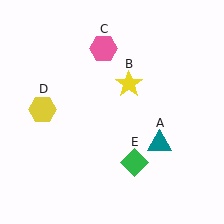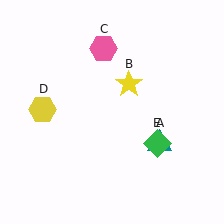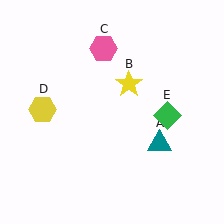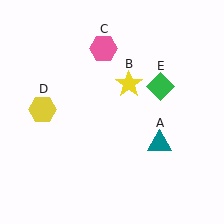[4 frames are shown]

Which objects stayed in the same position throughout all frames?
Teal triangle (object A) and yellow star (object B) and pink hexagon (object C) and yellow hexagon (object D) remained stationary.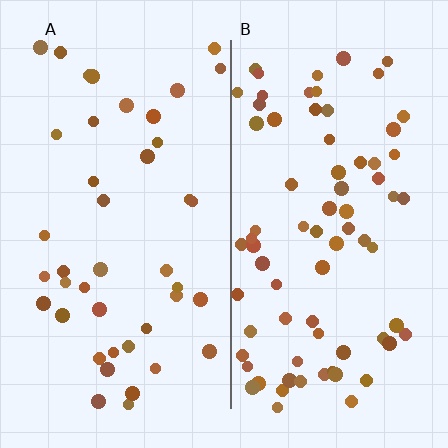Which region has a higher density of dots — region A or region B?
B (the right).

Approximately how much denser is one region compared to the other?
Approximately 1.8× — region B over region A.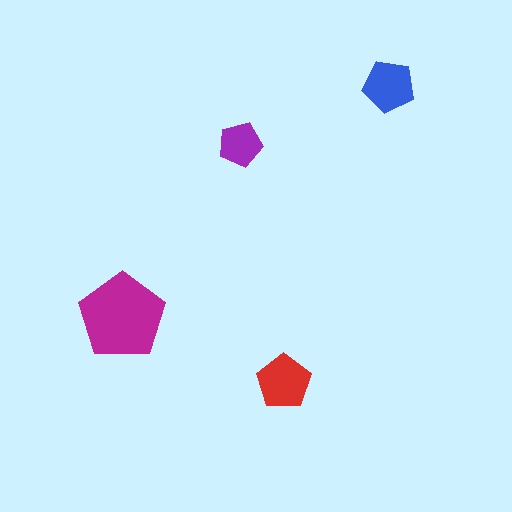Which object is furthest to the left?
The magenta pentagon is leftmost.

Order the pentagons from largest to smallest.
the magenta one, the red one, the blue one, the purple one.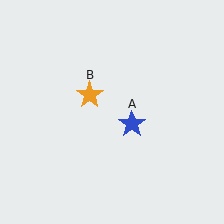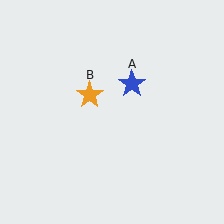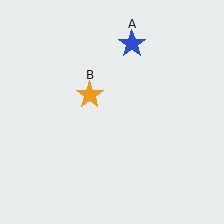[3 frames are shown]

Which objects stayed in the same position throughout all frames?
Orange star (object B) remained stationary.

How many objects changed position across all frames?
1 object changed position: blue star (object A).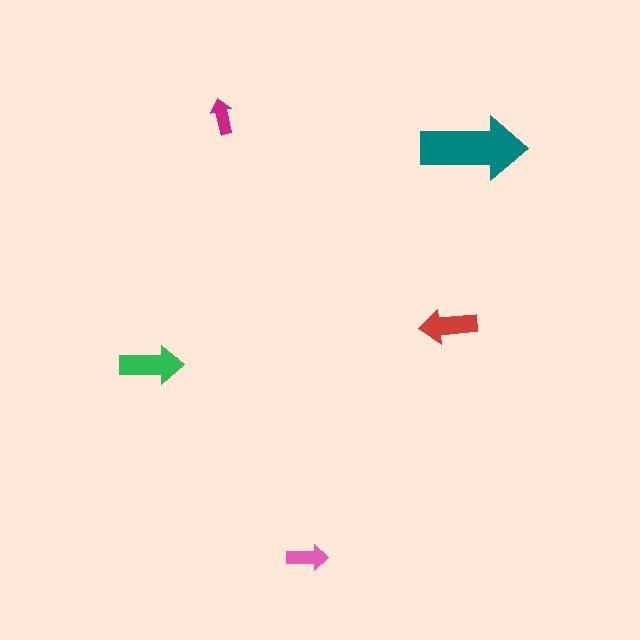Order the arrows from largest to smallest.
the teal one, the green one, the red one, the pink one, the magenta one.